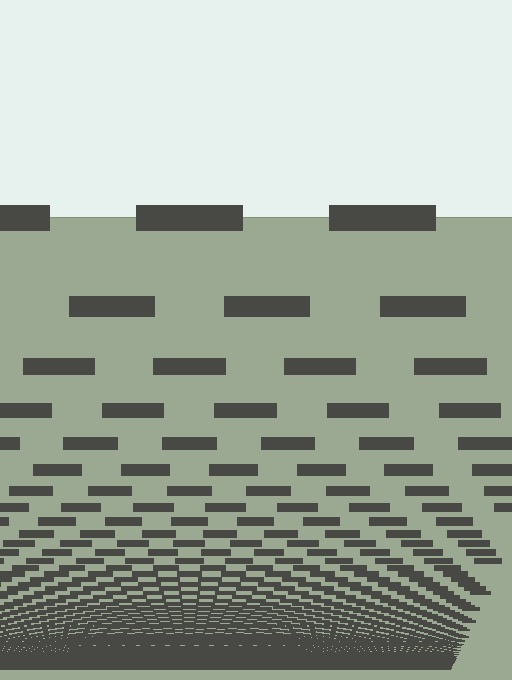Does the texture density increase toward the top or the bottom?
Density increases toward the bottom.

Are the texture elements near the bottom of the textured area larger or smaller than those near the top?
Smaller. The gradient is inverted — elements near the bottom are smaller and denser.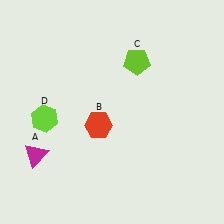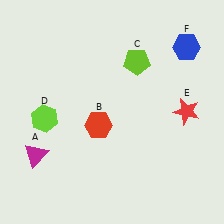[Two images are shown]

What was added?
A red star (E), a blue hexagon (F) were added in Image 2.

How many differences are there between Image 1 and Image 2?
There are 2 differences between the two images.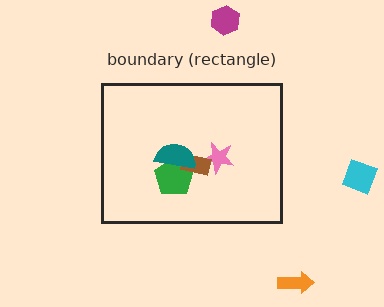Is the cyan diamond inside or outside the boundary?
Outside.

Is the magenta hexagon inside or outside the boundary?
Outside.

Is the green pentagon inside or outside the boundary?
Inside.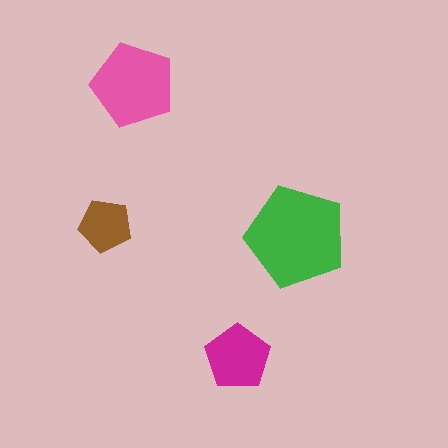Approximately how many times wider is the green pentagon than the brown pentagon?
About 2 times wider.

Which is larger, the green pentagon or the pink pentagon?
The green one.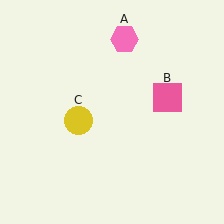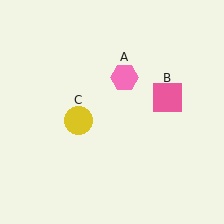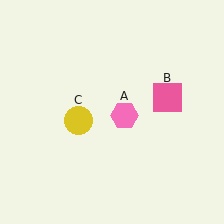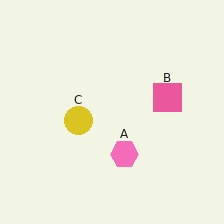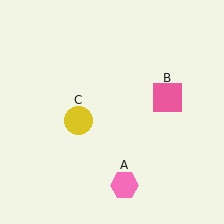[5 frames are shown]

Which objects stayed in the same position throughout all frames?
Pink square (object B) and yellow circle (object C) remained stationary.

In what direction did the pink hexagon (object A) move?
The pink hexagon (object A) moved down.